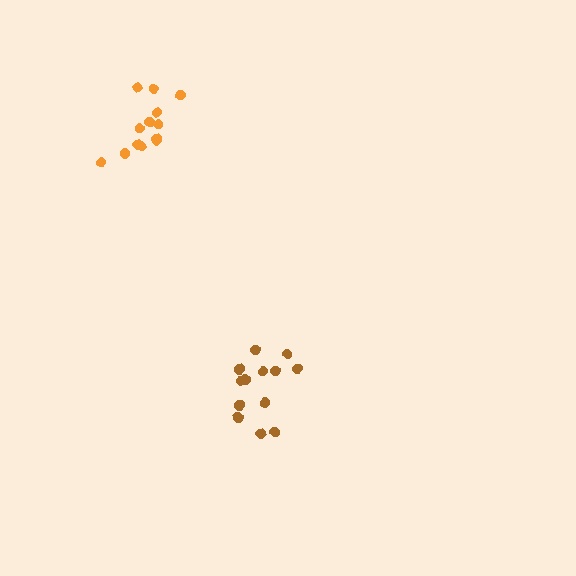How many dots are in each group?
Group 1: 13 dots, Group 2: 13 dots (26 total).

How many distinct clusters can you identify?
There are 2 distinct clusters.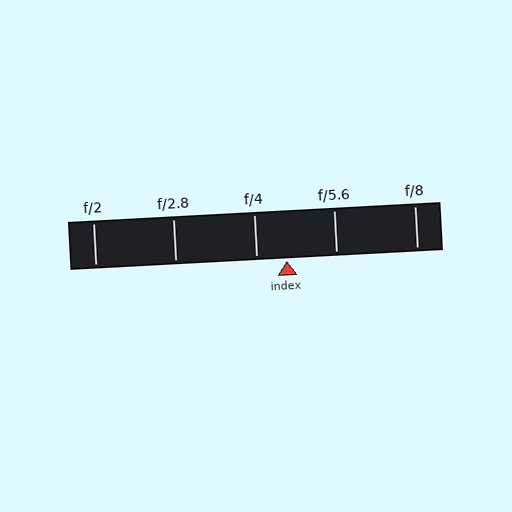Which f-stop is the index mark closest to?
The index mark is closest to f/4.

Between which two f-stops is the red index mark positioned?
The index mark is between f/4 and f/5.6.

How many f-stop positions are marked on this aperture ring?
There are 5 f-stop positions marked.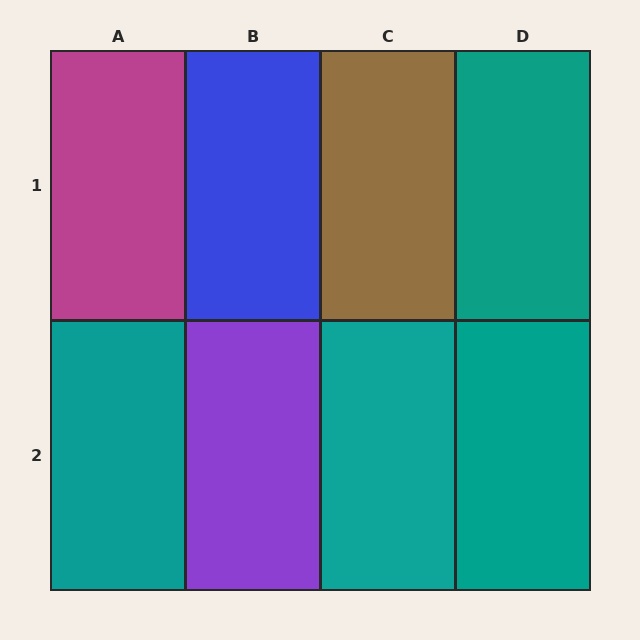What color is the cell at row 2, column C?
Teal.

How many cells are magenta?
1 cell is magenta.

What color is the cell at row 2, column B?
Purple.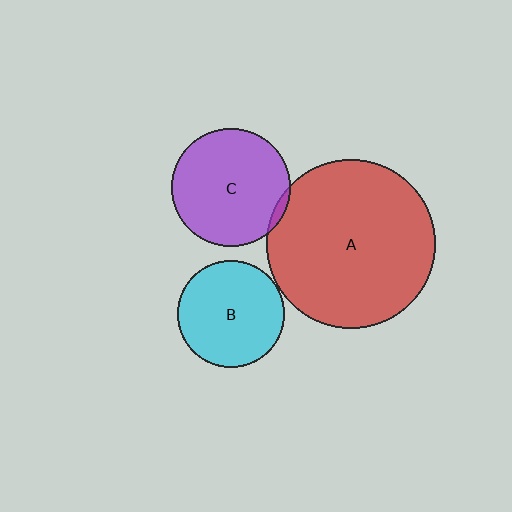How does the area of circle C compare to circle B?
Approximately 1.2 times.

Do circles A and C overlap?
Yes.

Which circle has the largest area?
Circle A (red).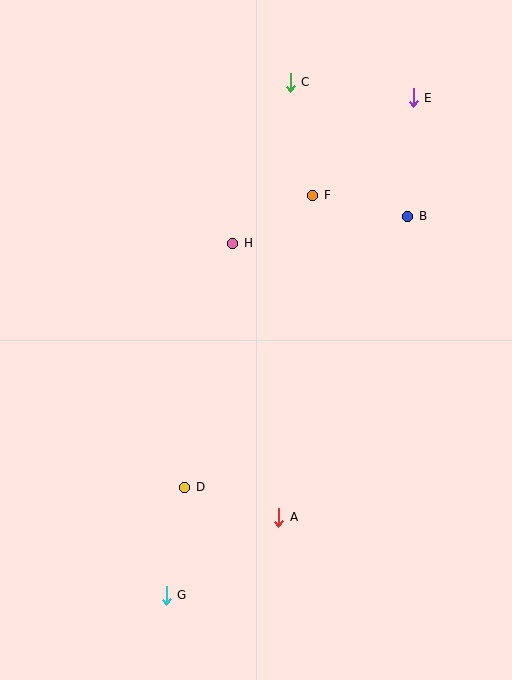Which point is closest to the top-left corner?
Point C is closest to the top-left corner.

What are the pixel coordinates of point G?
Point G is at (166, 595).